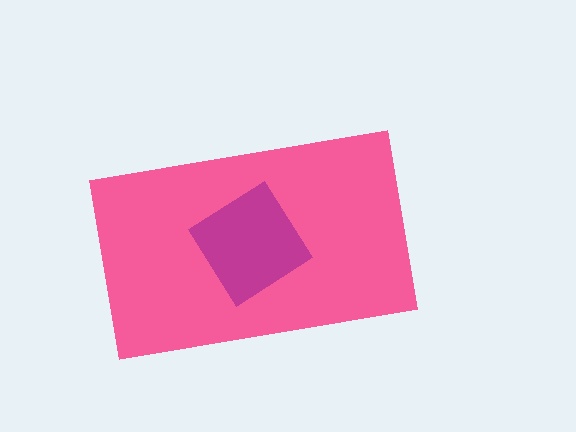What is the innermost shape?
The magenta diamond.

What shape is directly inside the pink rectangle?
The magenta diamond.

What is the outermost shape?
The pink rectangle.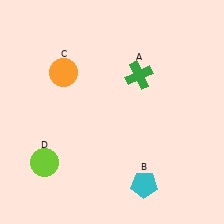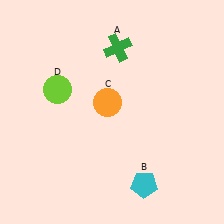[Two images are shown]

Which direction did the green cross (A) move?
The green cross (A) moved up.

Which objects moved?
The objects that moved are: the green cross (A), the orange circle (C), the lime circle (D).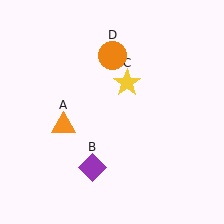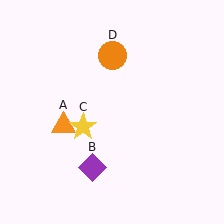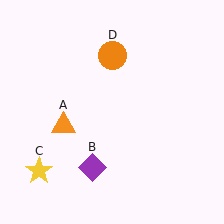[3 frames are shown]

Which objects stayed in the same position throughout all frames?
Orange triangle (object A) and purple diamond (object B) and orange circle (object D) remained stationary.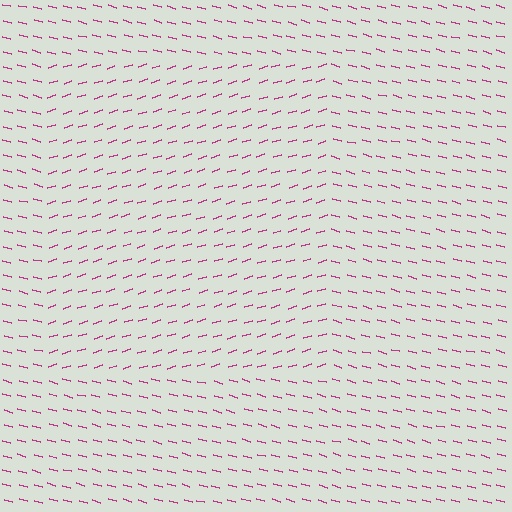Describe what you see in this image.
The image is filled with small magenta line segments. A rectangle region in the image has lines oriented differently from the surrounding lines, creating a visible texture boundary.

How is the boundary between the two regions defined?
The boundary is defined purely by a change in line orientation (approximately 33 degrees difference). All lines are the same color and thickness.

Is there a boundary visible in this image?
Yes, there is a texture boundary formed by a change in line orientation.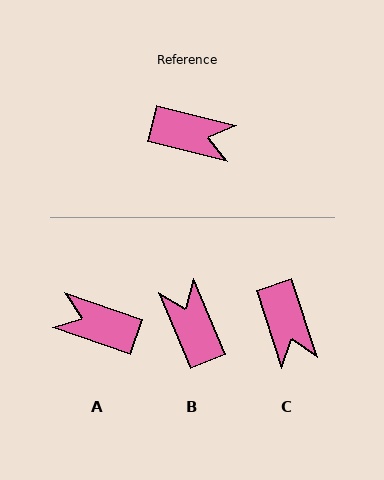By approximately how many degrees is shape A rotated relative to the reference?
Approximately 175 degrees counter-clockwise.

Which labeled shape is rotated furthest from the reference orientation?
A, about 175 degrees away.